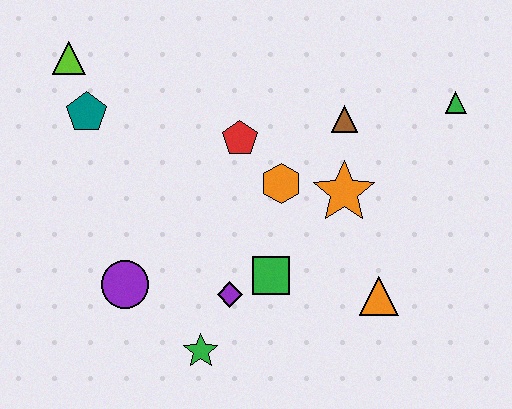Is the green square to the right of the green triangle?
No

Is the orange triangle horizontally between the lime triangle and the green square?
No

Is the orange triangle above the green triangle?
No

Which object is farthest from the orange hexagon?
The lime triangle is farthest from the orange hexagon.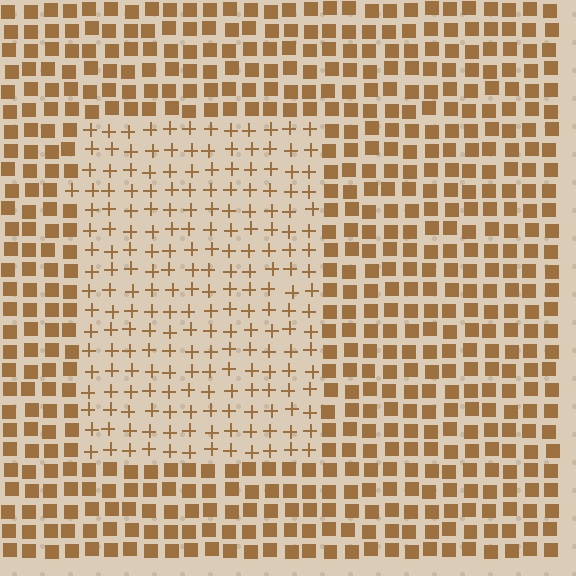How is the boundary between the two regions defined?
The boundary is defined by a change in element shape: plus signs inside vs. squares outside. All elements share the same color and spacing.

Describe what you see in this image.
The image is filled with small brown elements arranged in a uniform grid. A rectangle-shaped region contains plus signs, while the surrounding area contains squares. The boundary is defined purely by the change in element shape.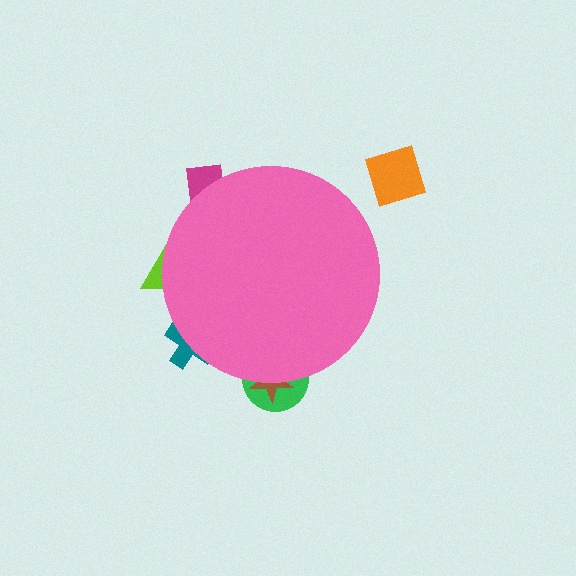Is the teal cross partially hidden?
Yes, the teal cross is partially hidden behind the pink circle.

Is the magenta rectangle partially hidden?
Yes, the magenta rectangle is partially hidden behind the pink circle.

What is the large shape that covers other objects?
A pink circle.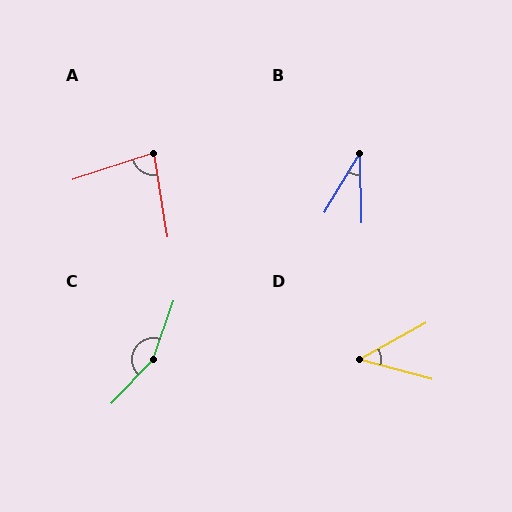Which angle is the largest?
C, at approximately 156 degrees.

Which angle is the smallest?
B, at approximately 32 degrees.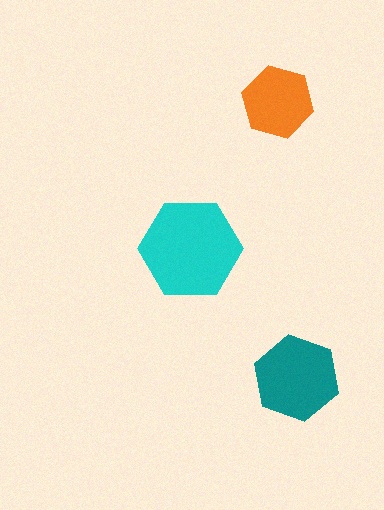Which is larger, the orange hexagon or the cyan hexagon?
The cyan one.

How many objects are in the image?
There are 3 objects in the image.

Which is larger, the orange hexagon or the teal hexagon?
The teal one.